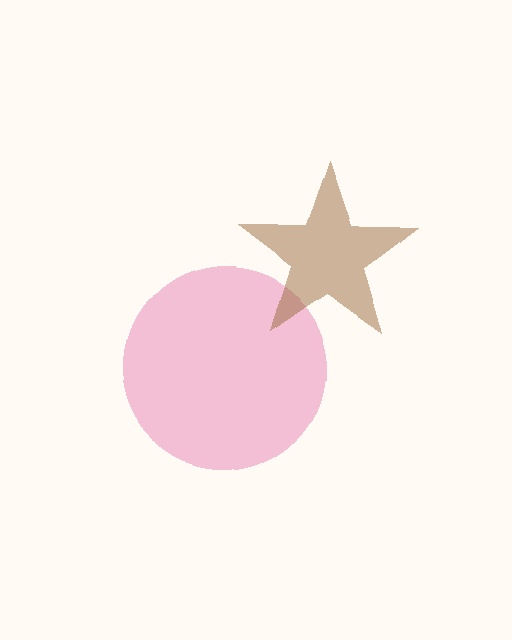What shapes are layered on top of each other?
The layered shapes are: a pink circle, a brown star.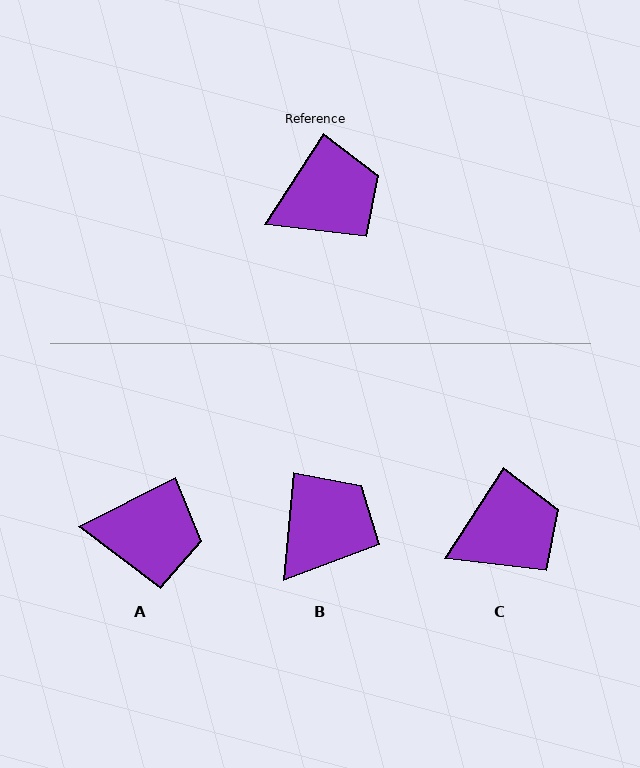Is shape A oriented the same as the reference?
No, it is off by about 31 degrees.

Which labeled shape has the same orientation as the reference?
C.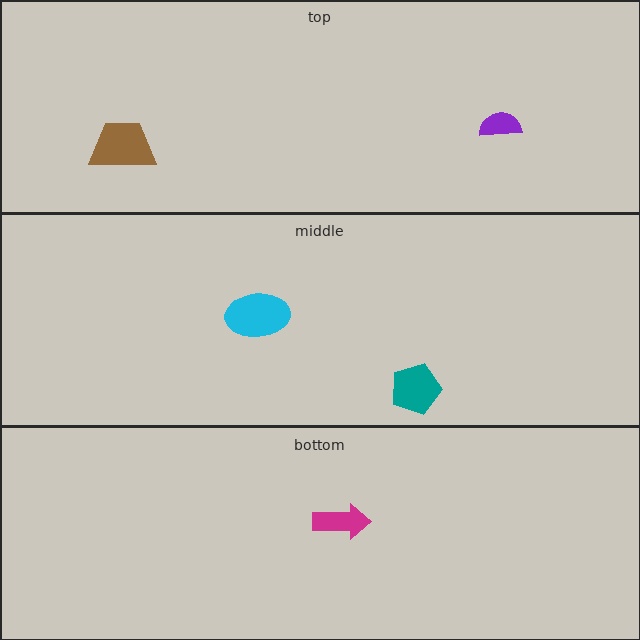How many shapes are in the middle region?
2.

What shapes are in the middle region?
The teal pentagon, the cyan ellipse.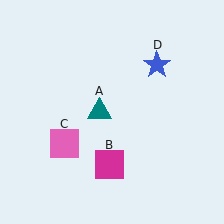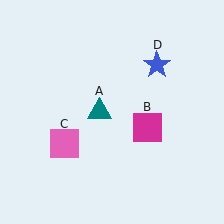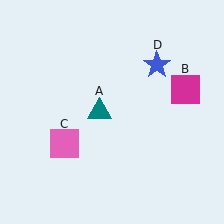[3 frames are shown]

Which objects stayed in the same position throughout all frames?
Teal triangle (object A) and pink square (object C) and blue star (object D) remained stationary.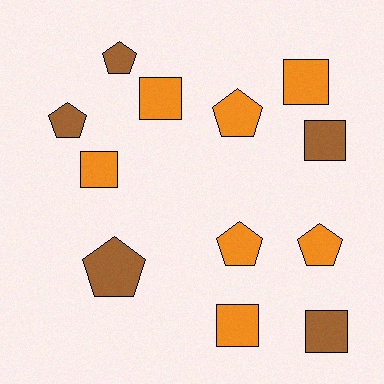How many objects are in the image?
There are 12 objects.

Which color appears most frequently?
Orange, with 7 objects.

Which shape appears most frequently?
Square, with 6 objects.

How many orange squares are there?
There are 4 orange squares.